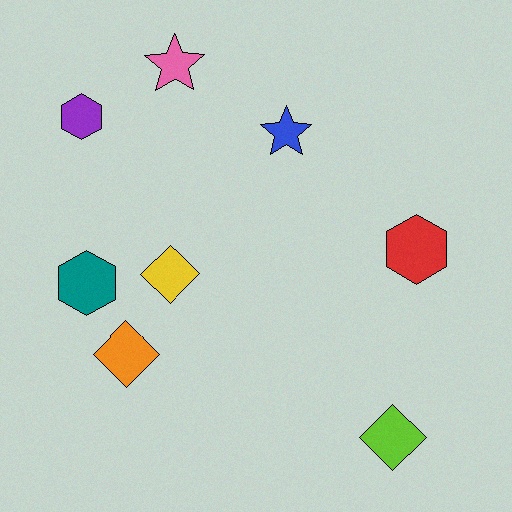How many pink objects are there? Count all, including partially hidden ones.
There is 1 pink object.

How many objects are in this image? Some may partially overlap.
There are 8 objects.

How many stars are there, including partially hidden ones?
There are 2 stars.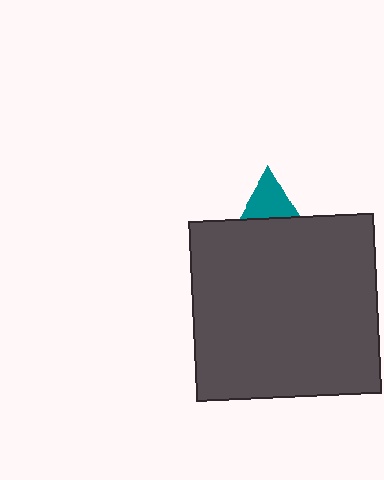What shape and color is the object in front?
The object in front is a dark gray rectangle.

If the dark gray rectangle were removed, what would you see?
You would see the complete teal triangle.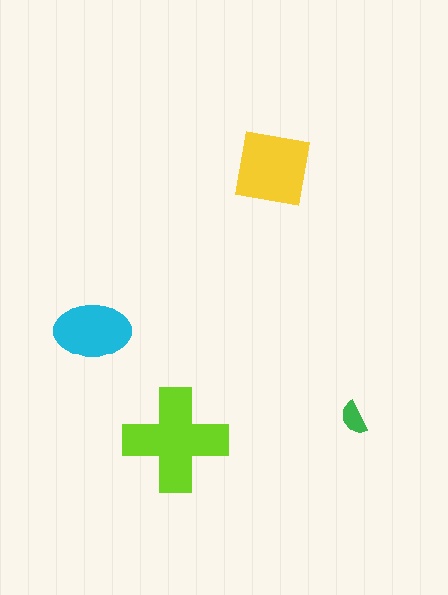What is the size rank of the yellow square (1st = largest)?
2nd.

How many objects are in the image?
There are 4 objects in the image.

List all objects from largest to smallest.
The lime cross, the yellow square, the cyan ellipse, the green semicircle.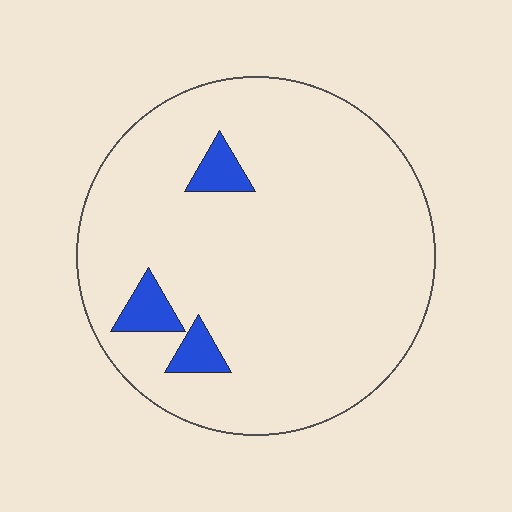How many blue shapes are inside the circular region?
3.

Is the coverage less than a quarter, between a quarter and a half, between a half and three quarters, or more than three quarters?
Less than a quarter.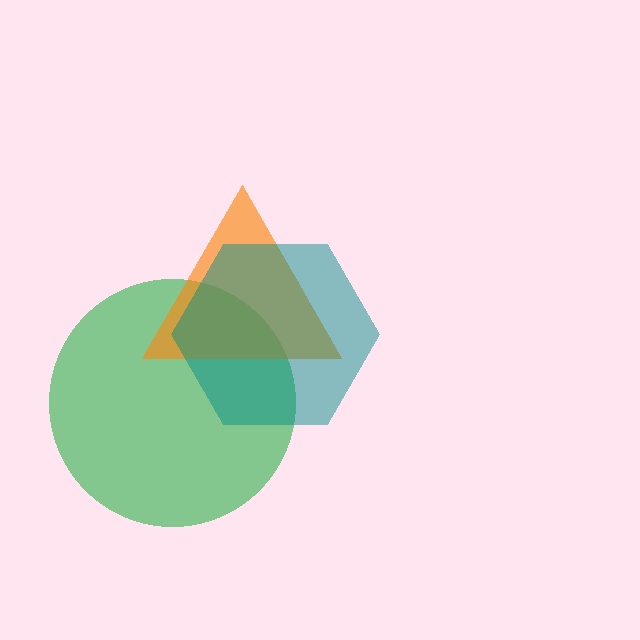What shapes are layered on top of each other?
The layered shapes are: a green circle, an orange triangle, a teal hexagon.